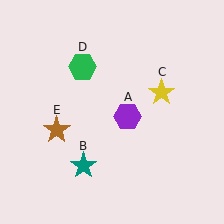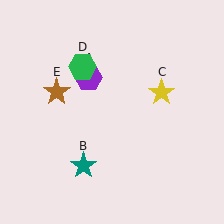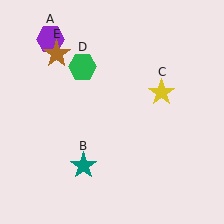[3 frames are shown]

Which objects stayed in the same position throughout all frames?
Teal star (object B) and yellow star (object C) and green hexagon (object D) remained stationary.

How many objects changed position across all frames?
2 objects changed position: purple hexagon (object A), brown star (object E).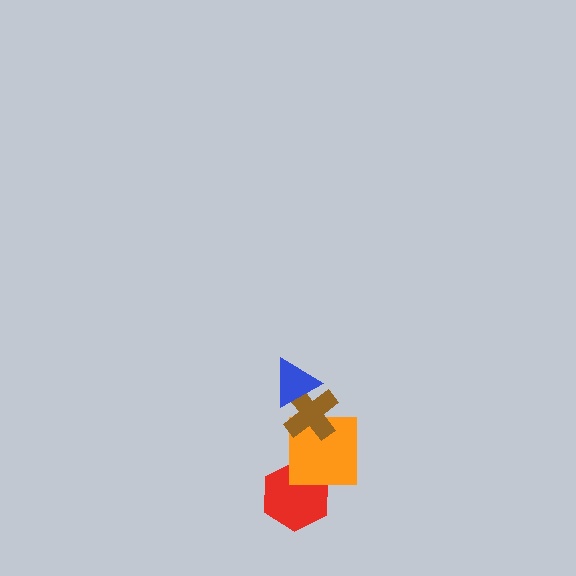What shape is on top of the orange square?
The brown cross is on top of the orange square.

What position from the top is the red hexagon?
The red hexagon is 4th from the top.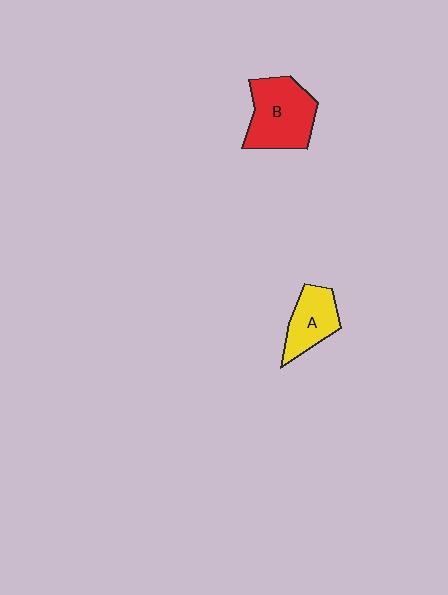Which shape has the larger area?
Shape B (red).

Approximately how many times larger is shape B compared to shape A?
Approximately 1.5 times.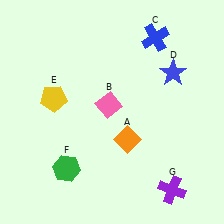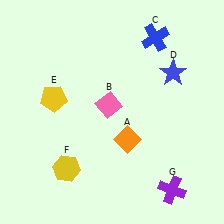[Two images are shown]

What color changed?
The hexagon (F) changed from green in Image 1 to yellow in Image 2.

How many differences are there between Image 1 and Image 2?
There is 1 difference between the two images.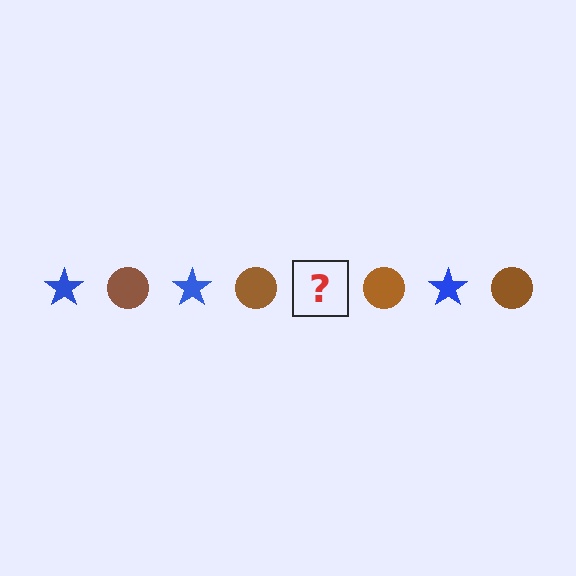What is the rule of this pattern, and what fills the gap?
The rule is that the pattern alternates between blue star and brown circle. The gap should be filled with a blue star.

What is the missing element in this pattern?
The missing element is a blue star.